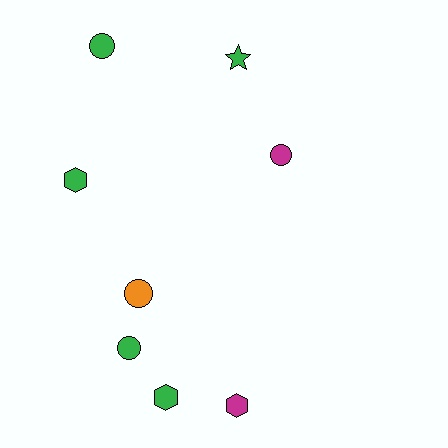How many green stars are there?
There is 1 green star.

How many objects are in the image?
There are 8 objects.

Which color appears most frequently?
Green, with 5 objects.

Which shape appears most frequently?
Circle, with 4 objects.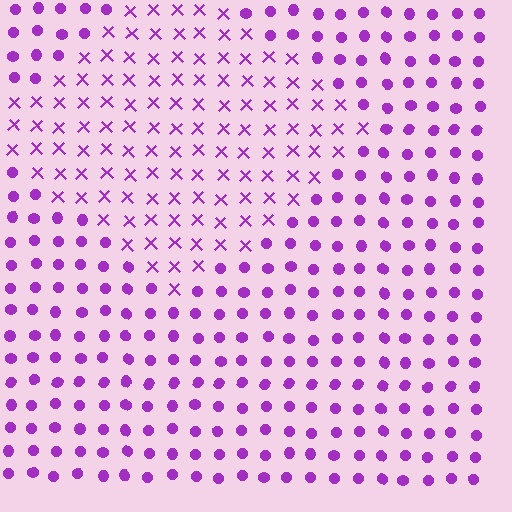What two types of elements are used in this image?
The image uses X marks inside the diamond region and circles outside it.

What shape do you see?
I see a diamond.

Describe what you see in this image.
The image is filled with small purple elements arranged in a uniform grid. A diamond-shaped region contains X marks, while the surrounding area contains circles. The boundary is defined purely by the change in element shape.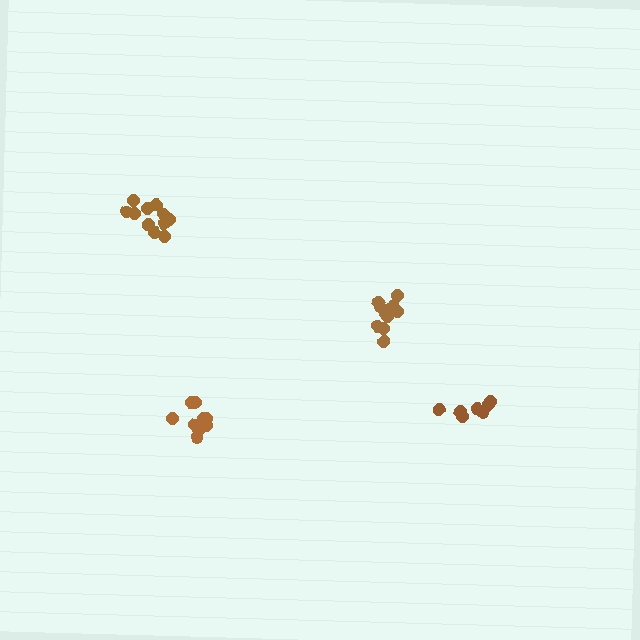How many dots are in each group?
Group 1: 7 dots, Group 2: 11 dots, Group 3: 9 dots, Group 4: 11 dots (38 total).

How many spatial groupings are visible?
There are 4 spatial groupings.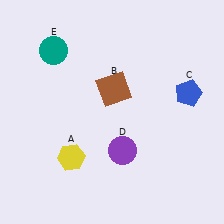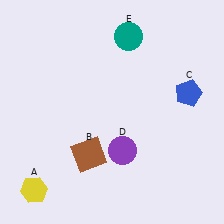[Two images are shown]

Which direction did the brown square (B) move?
The brown square (B) moved down.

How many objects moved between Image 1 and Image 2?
3 objects moved between the two images.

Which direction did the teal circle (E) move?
The teal circle (E) moved right.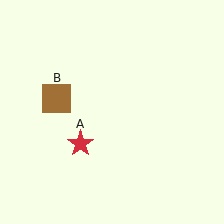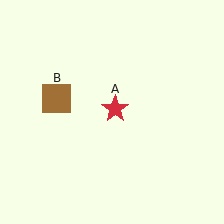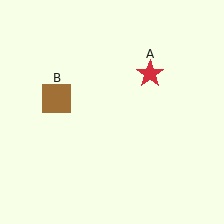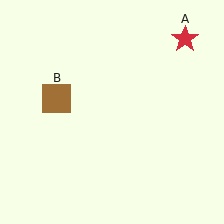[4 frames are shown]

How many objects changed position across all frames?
1 object changed position: red star (object A).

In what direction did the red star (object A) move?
The red star (object A) moved up and to the right.